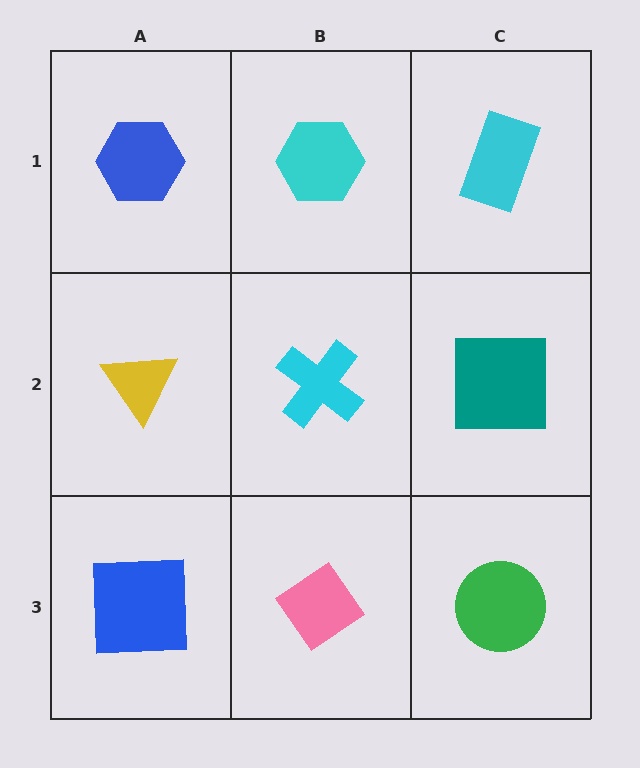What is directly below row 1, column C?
A teal square.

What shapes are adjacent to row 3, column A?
A yellow triangle (row 2, column A), a pink diamond (row 3, column B).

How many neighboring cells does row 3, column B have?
3.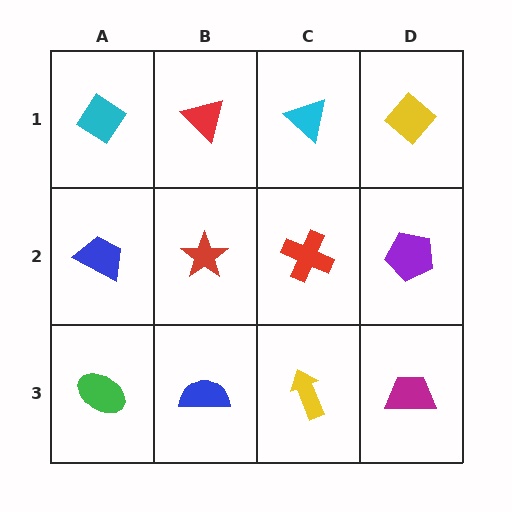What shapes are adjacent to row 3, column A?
A blue trapezoid (row 2, column A), a blue semicircle (row 3, column B).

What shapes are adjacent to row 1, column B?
A red star (row 2, column B), a cyan diamond (row 1, column A), a cyan triangle (row 1, column C).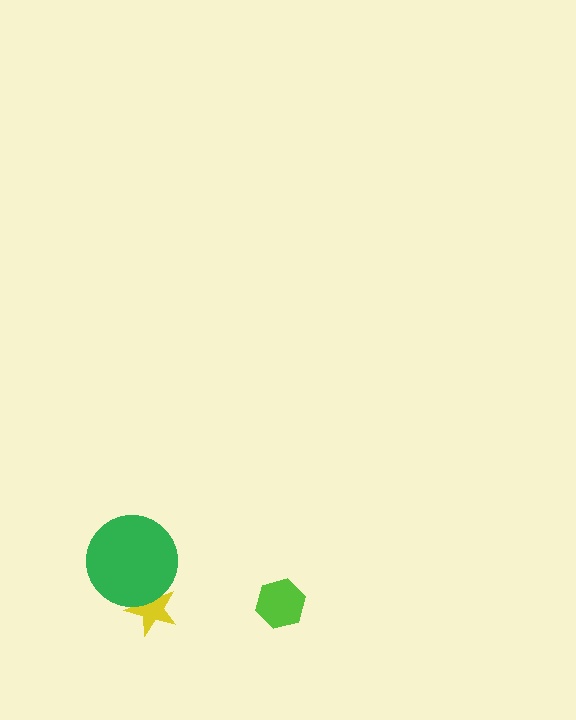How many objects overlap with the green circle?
1 object overlaps with the green circle.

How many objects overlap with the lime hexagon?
0 objects overlap with the lime hexagon.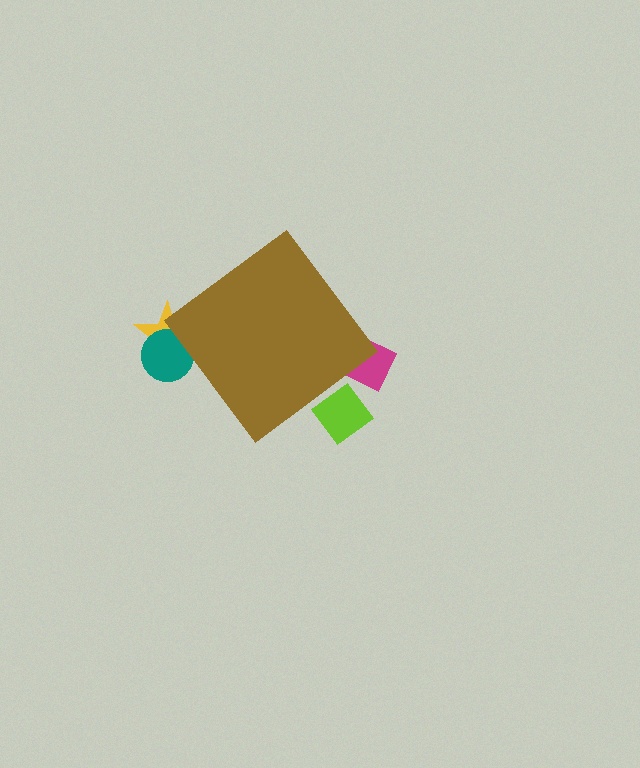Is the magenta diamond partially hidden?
Yes, the magenta diamond is partially hidden behind the brown diamond.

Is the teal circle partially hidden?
Yes, the teal circle is partially hidden behind the brown diamond.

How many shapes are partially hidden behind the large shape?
4 shapes are partially hidden.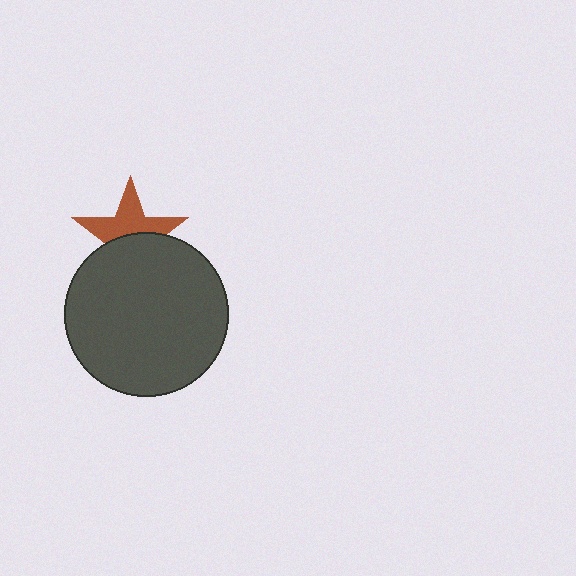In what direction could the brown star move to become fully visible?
The brown star could move up. That would shift it out from behind the dark gray circle entirely.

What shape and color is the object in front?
The object in front is a dark gray circle.